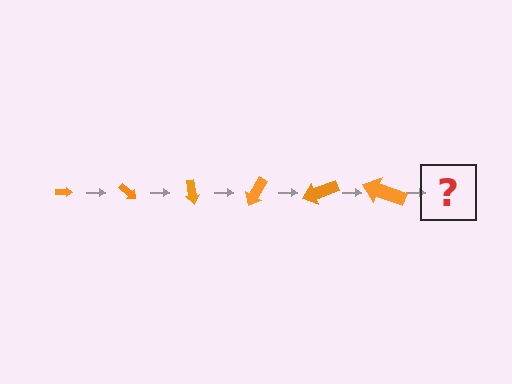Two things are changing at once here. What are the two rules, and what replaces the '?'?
The two rules are that the arrow grows larger each step and it rotates 40 degrees each step. The '?' should be an arrow, larger than the previous one and rotated 240 degrees from the start.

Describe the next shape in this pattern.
It should be an arrow, larger than the previous one and rotated 240 degrees from the start.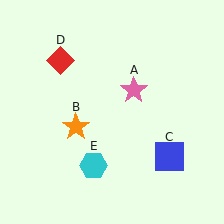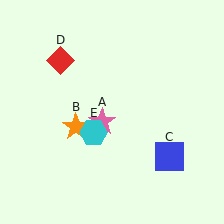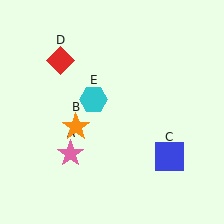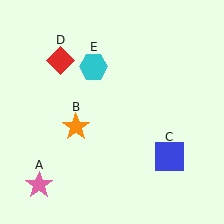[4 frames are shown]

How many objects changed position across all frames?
2 objects changed position: pink star (object A), cyan hexagon (object E).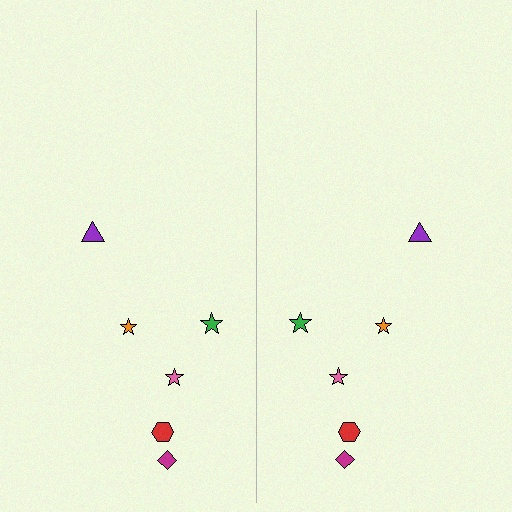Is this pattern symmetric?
Yes, this pattern has bilateral (reflection) symmetry.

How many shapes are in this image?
There are 12 shapes in this image.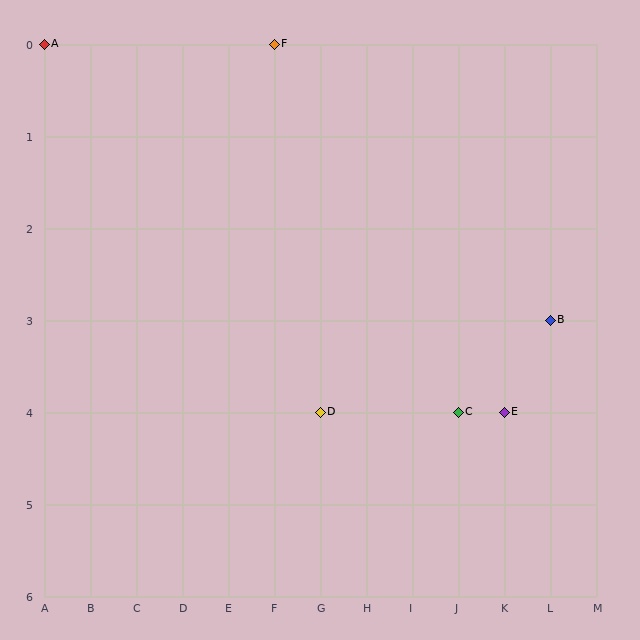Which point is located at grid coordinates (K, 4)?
Point E is at (K, 4).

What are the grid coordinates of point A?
Point A is at grid coordinates (A, 0).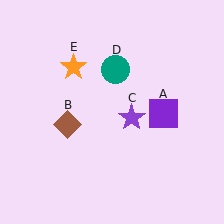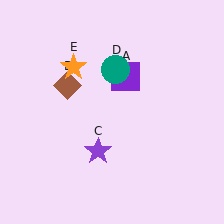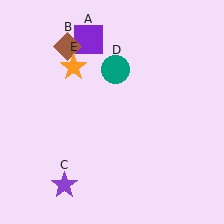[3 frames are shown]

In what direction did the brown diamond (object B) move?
The brown diamond (object B) moved up.